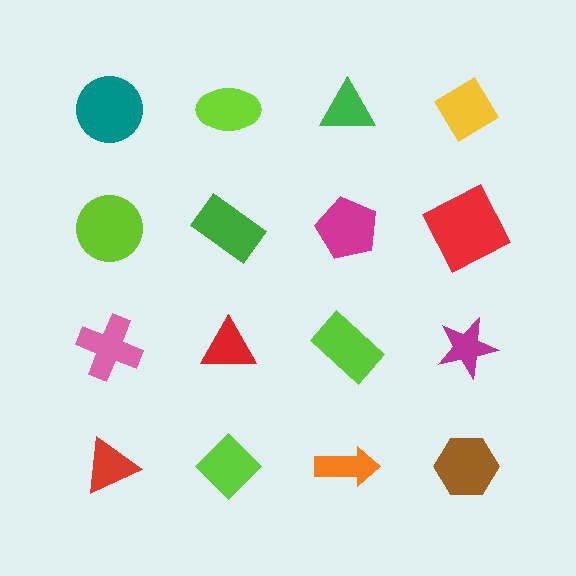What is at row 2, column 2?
A green rectangle.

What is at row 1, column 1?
A teal circle.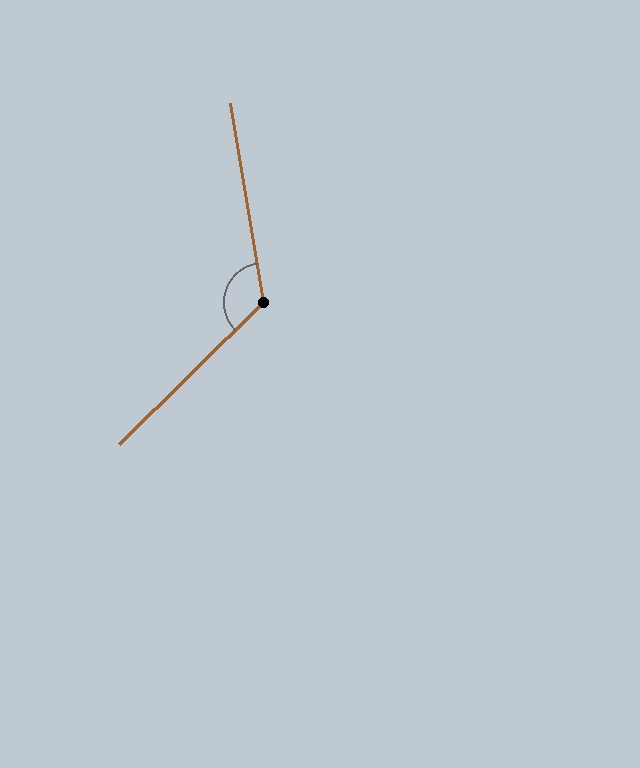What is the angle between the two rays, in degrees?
Approximately 125 degrees.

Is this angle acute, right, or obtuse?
It is obtuse.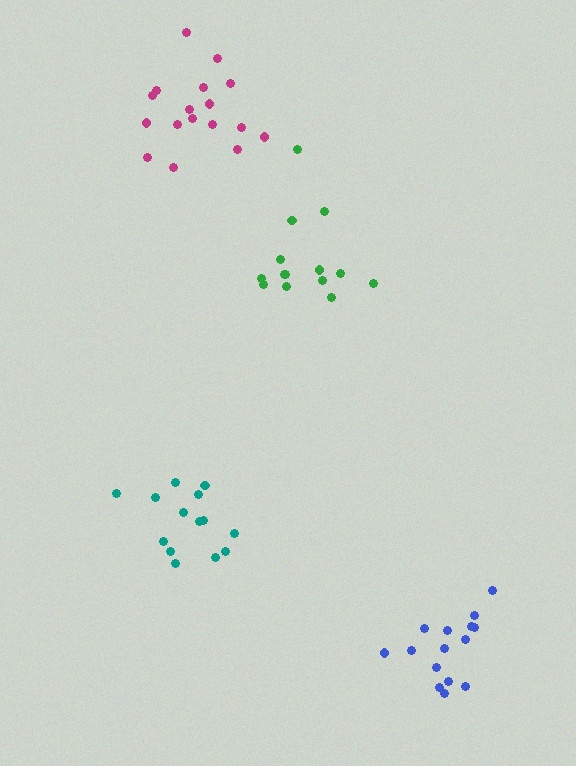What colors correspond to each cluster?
The clusters are colored: magenta, teal, green, blue.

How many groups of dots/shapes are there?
There are 4 groups.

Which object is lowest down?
The blue cluster is bottommost.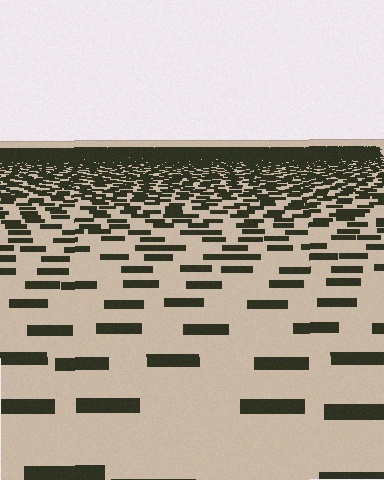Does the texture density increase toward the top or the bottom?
Density increases toward the top.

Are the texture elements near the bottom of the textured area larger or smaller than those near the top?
Larger. Near the bottom, elements are closer to the viewer and appear at a bigger on-screen size.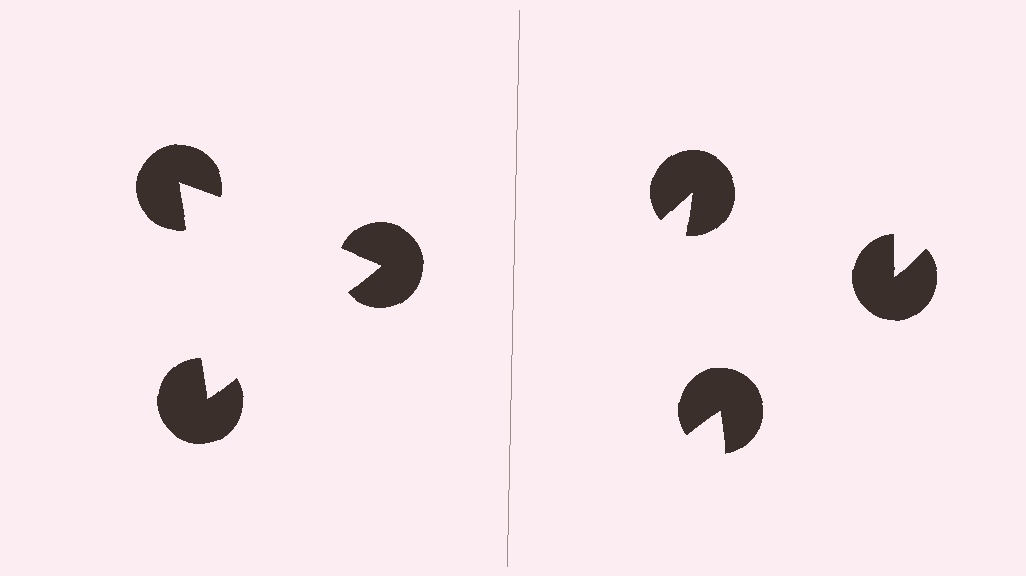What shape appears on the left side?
An illusory triangle.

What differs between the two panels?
The pac-man discs are positioned identically on both sides; only the wedge orientations differ. On the left they align to a triangle; on the right they are misaligned.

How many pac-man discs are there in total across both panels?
6 — 3 on each side.